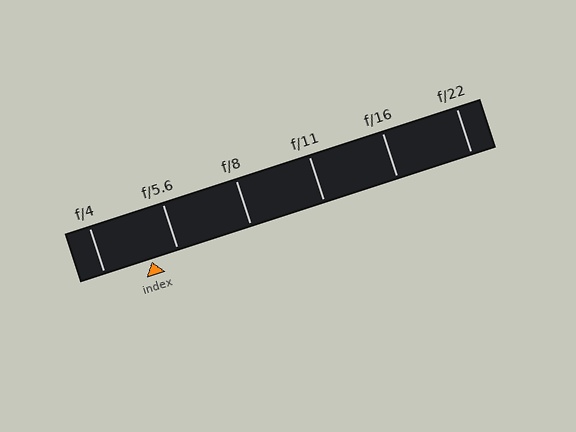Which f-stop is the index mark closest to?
The index mark is closest to f/5.6.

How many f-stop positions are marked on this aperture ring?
There are 6 f-stop positions marked.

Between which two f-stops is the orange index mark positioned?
The index mark is between f/4 and f/5.6.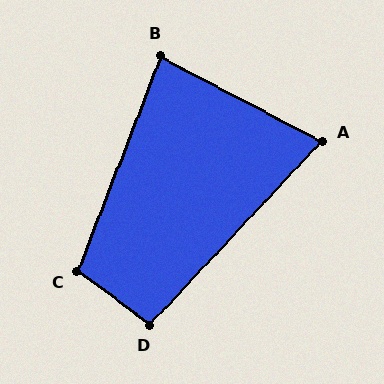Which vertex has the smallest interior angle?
A, at approximately 75 degrees.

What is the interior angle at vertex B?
Approximately 83 degrees (acute).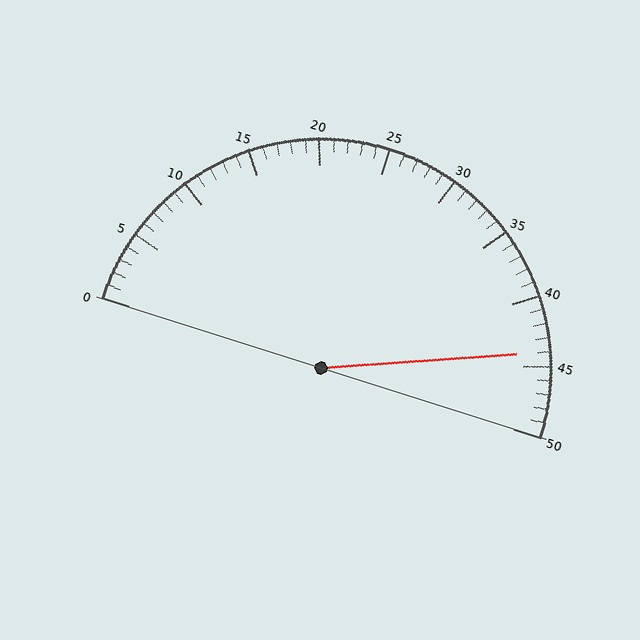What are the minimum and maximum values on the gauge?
The gauge ranges from 0 to 50.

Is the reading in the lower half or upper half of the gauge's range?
The reading is in the upper half of the range (0 to 50).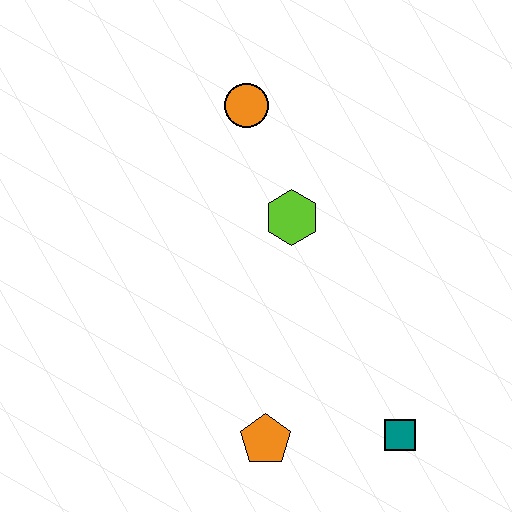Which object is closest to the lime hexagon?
The orange circle is closest to the lime hexagon.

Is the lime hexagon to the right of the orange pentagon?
Yes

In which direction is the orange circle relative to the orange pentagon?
The orange circle is above the orange pentagon.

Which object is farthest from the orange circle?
The teal square is farthest from the orange circle.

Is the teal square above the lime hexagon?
No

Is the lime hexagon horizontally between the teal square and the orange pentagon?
Yes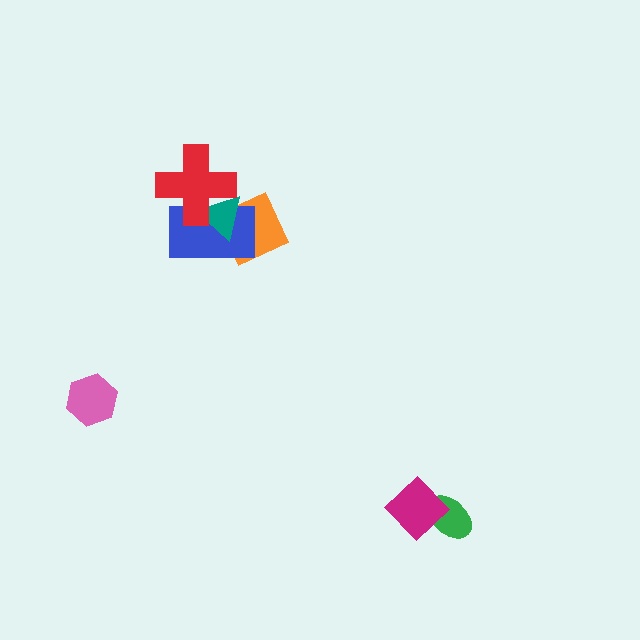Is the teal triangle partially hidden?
Yes, it is partially covered by another shape.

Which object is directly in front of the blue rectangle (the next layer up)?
The teal triangle is directly in front of the blue rectangle.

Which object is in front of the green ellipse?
The magenta diamond is in front of the green ellipse.